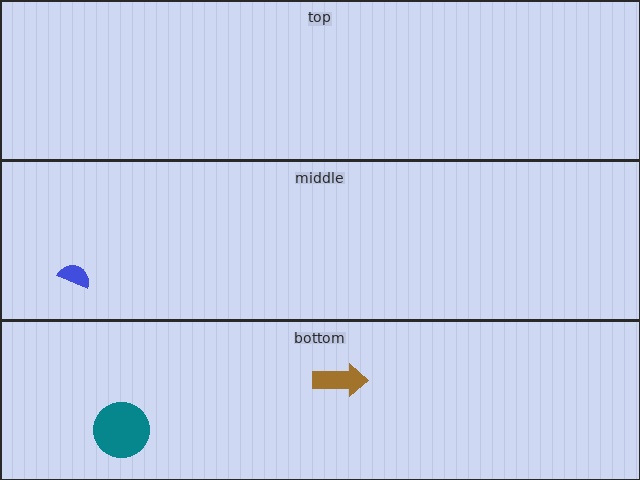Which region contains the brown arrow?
The bottom region.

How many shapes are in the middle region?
1.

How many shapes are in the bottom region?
2.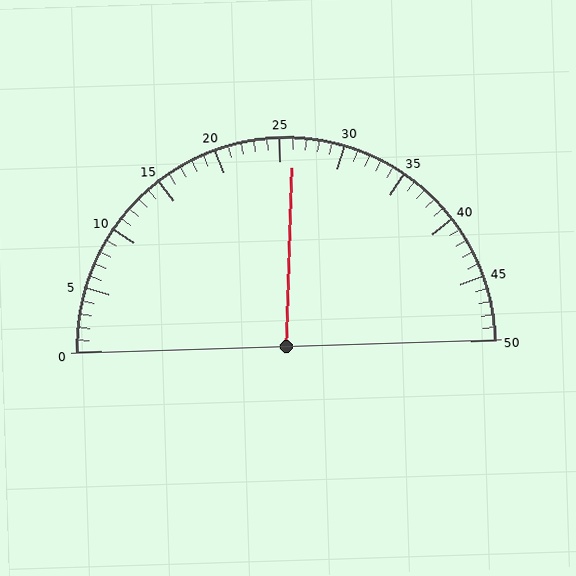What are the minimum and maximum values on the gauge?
The gauge ranges from 0 to 50.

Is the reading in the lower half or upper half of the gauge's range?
The reading is in the upper half of the range (0 to 50).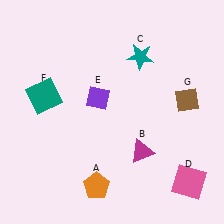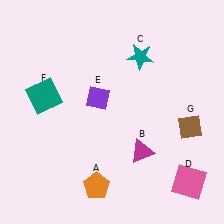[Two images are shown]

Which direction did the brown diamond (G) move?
The brown diamond (G) moved down.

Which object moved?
The brown diamond (G) moved down.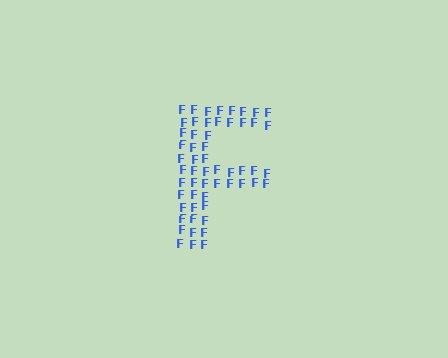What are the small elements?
The small elements are letter F's.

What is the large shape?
The large shape is the letter F.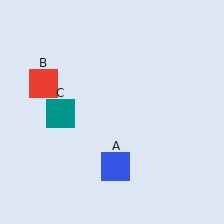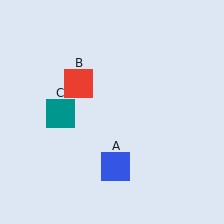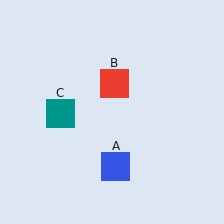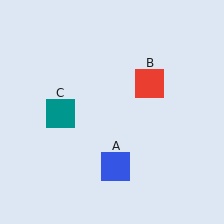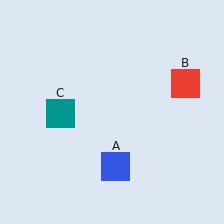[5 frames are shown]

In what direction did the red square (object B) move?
The red square (object B) moved right.